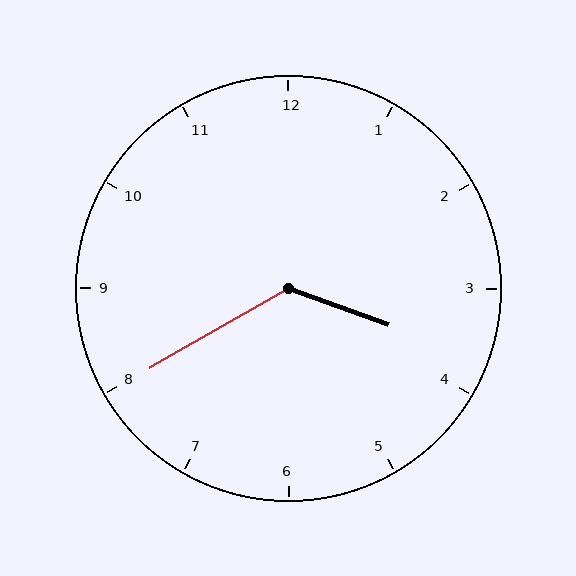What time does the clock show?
3:40.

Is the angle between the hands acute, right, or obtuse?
It is obtuse.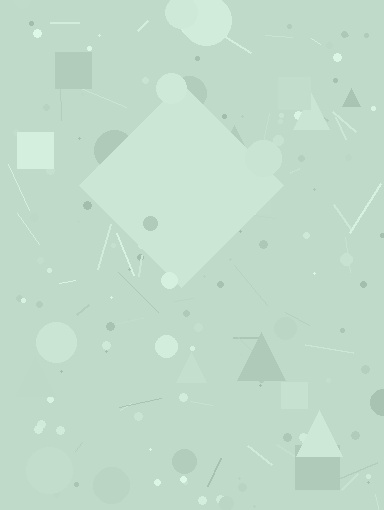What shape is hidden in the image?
A diamond is hidden in the image.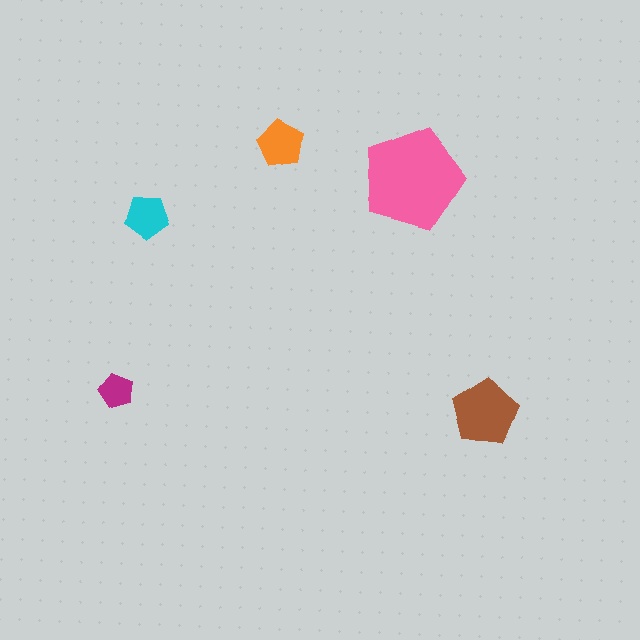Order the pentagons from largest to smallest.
the pink one, the brown one, the orange one, the cyan one, the magenta one.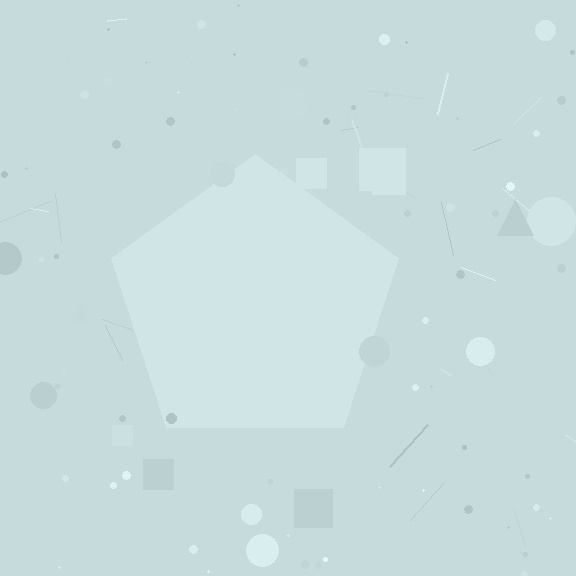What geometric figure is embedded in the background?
A pentagon is embedded in the background.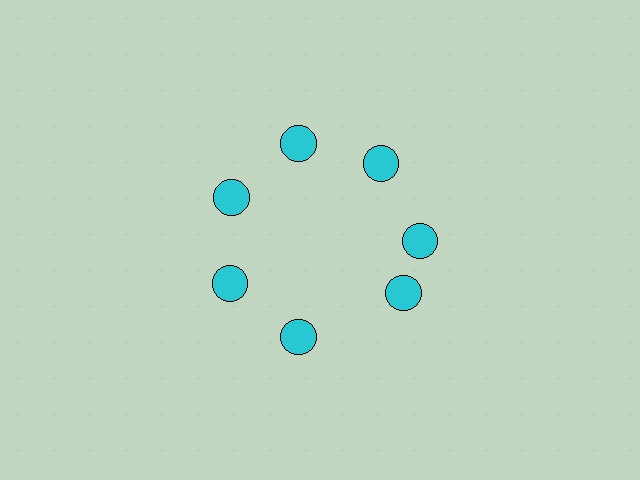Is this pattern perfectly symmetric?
No. The 7 cyan circles are arranged in a ring, but one element near the 5 o'clock position is rotated out of alignment along the ring, breaking the 7-fold rotational symmetry.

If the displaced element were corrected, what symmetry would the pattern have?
It would have 7-fold rotational symmetry — the pattern would map onto itself every 51 degrees.